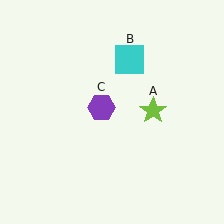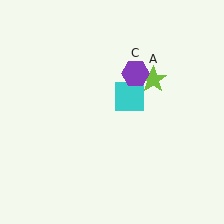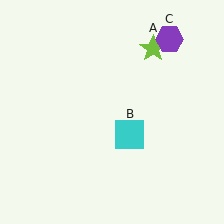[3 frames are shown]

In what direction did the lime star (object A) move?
The lime star (object A) moved up.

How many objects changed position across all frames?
3 objects changed position: lime star (object A), cyan square (object B), purple hexagon (object C).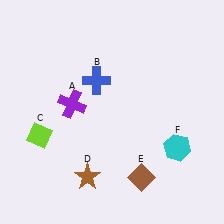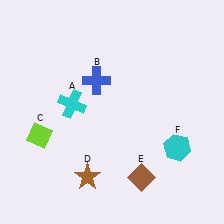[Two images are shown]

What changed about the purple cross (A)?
In Image 1, A is purple. In Image 2, it changed to cyan.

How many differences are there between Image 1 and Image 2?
There is 1 difference between the two images.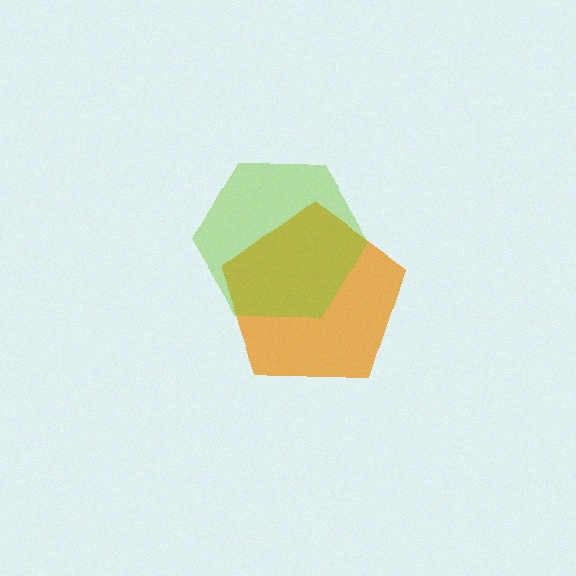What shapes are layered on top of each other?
The layered shapes are: an orange pentagon, a lime hexagon.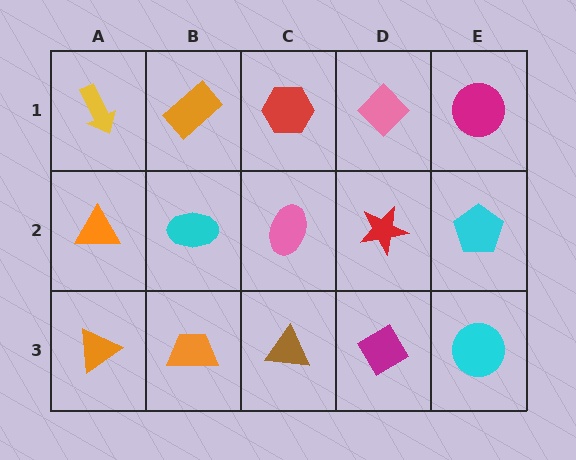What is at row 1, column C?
A red hexagon.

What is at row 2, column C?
A pink ellipse.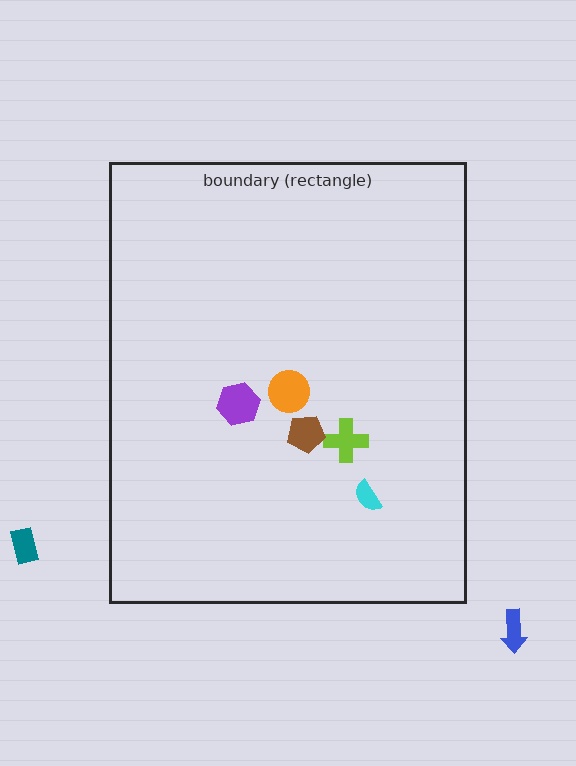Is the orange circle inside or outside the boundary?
Inside.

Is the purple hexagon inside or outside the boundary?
Inside.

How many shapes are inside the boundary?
5 inside, 2 outside.